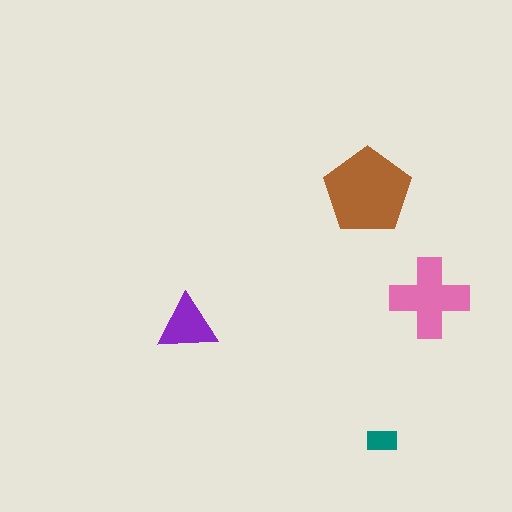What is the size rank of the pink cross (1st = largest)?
2nd.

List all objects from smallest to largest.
The teal rectangle, the purple triangle, the pink cross, the brown pentagon.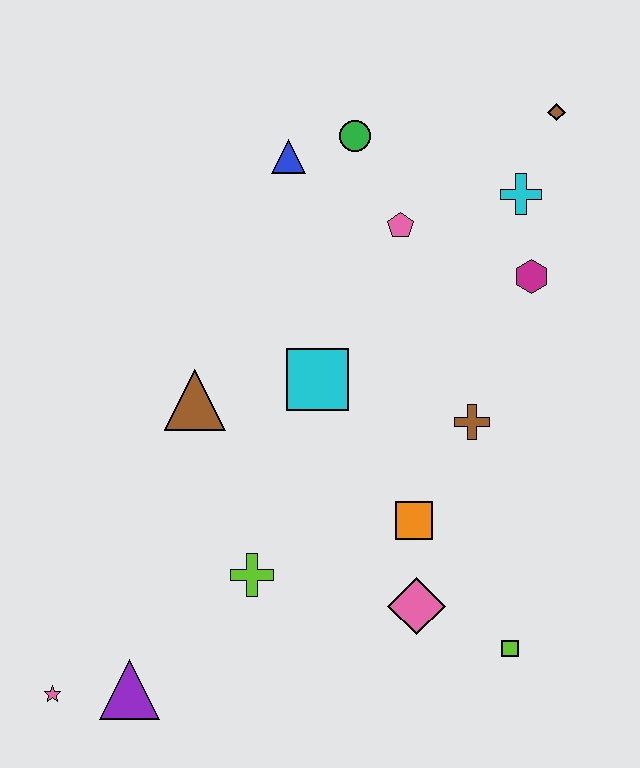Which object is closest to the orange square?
The pink diamond is closest to the orange square.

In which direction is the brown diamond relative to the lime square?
The brown diamond is above the lime square.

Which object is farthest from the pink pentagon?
The pink star is farthest from the pink pentagon.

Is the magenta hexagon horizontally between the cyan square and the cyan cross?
No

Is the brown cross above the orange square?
Yes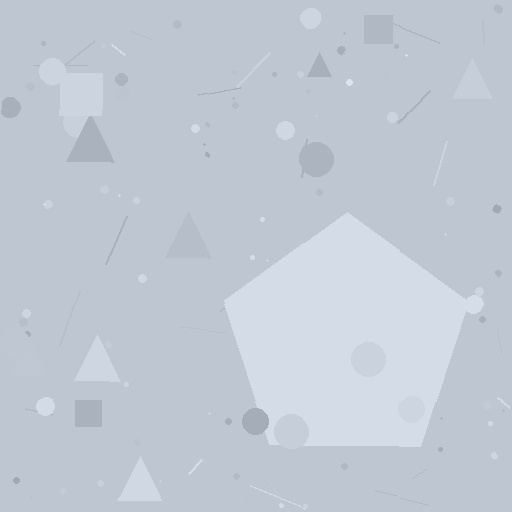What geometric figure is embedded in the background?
A pentagon is embedded in the background.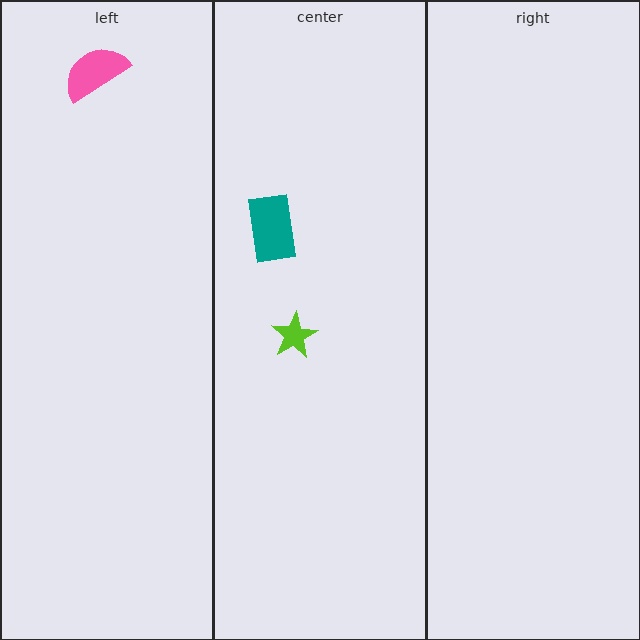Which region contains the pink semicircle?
The left region.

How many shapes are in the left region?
1.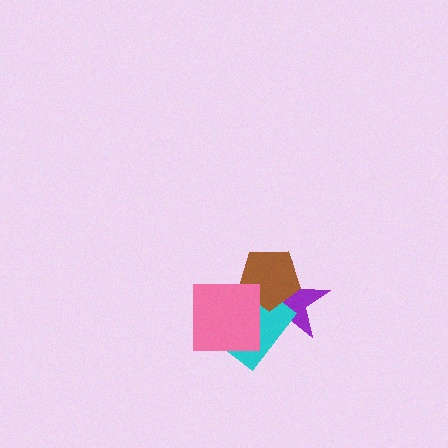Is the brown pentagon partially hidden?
Yes, it is partially covered by another shape.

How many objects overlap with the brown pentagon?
3 objects overlap with the brown pentagon.